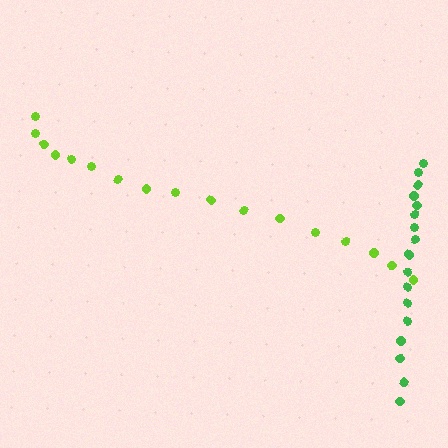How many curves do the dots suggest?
There are 2 distinct paths.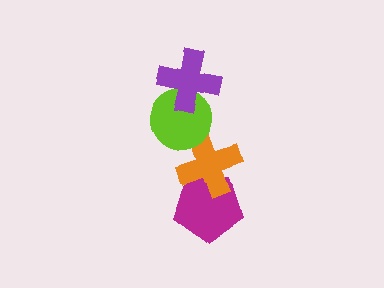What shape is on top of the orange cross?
The lime circle is on top of the orange cross.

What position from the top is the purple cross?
The purple cross is 1st from the top.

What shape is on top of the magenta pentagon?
The orange cross is on top of the magenta pentagon.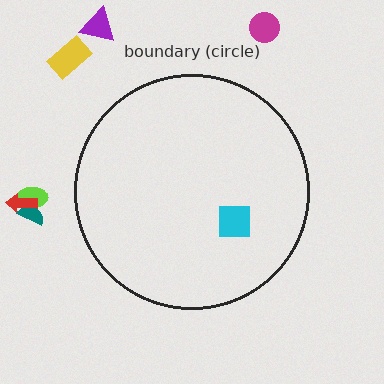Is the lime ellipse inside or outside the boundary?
Outside.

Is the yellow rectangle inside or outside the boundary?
Outside.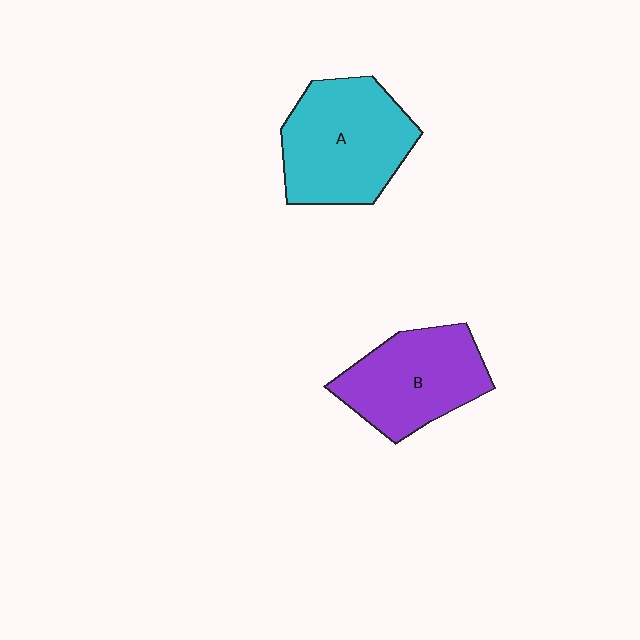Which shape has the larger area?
Shape A (cyan).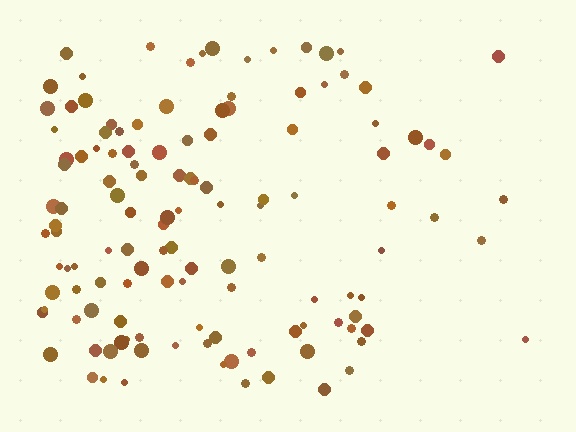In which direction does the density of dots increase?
From right to left, with the left side densest.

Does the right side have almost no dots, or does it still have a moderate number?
Still a moderate number, just noticeably fewer than the left.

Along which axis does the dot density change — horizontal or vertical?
Horizontal.